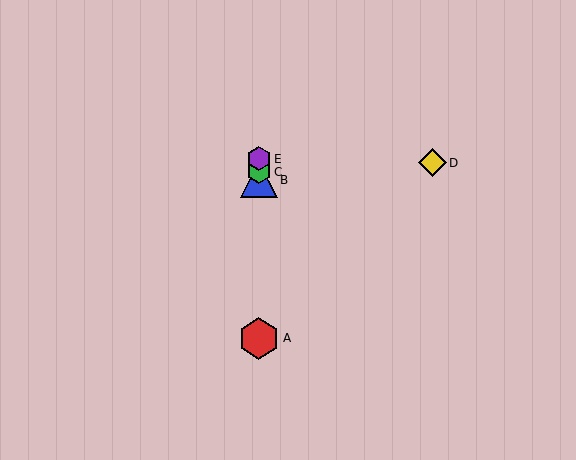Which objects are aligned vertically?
Objects A, B, C, E are aligned vertically.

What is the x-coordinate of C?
Object C is at x≈259.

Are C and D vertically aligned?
No, C is at x≈259 and D is at x≈432.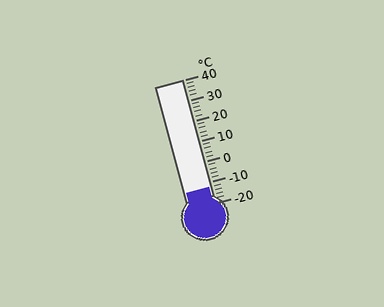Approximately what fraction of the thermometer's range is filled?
The thermometer is filled to approximately 15% of its range.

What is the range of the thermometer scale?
The thermometer scale ranges from -20°C to 40°C.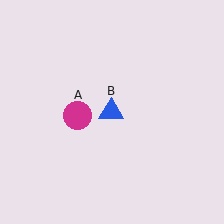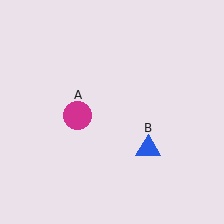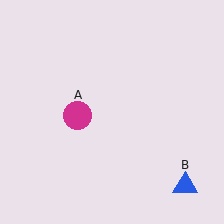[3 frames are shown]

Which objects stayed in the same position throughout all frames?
Magenta circle (object A) remained stationary.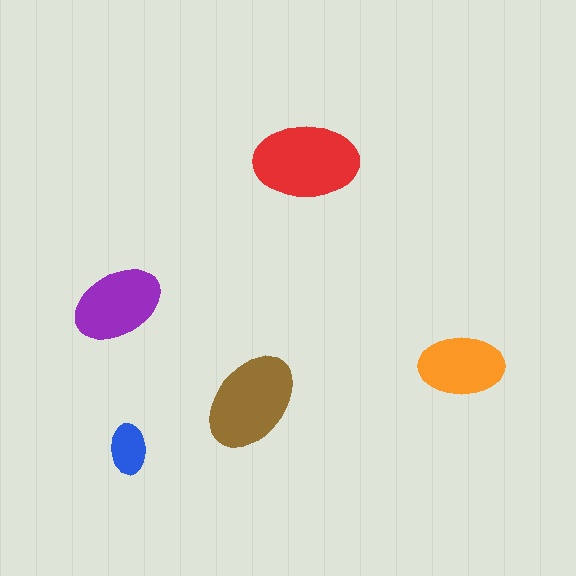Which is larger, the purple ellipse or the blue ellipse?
The purple one.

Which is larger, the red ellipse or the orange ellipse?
The red one.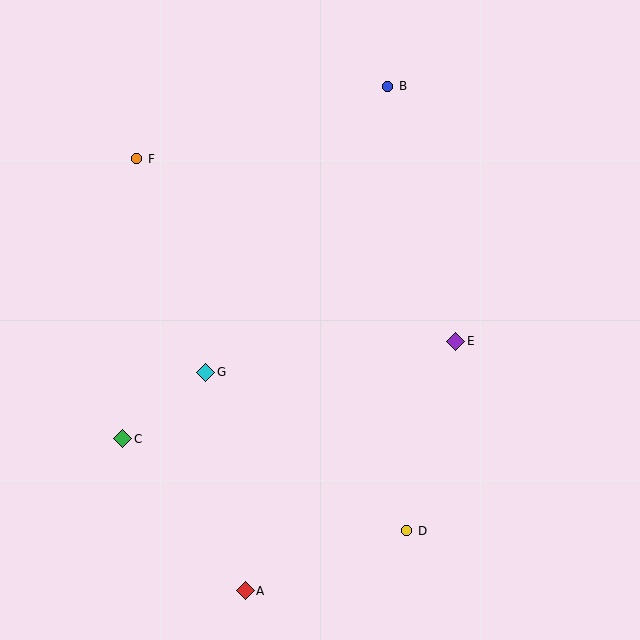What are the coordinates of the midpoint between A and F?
The midpoint between A and F is at (191, 375).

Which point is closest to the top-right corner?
Point B is closest to the top-right corner.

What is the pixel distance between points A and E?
The distance between A and E is 326 pixels.